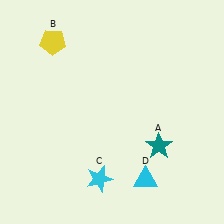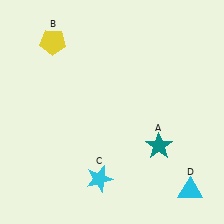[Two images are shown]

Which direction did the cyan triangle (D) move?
The cyan triangle (D) moved right.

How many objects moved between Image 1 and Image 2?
1 object moved between the two images.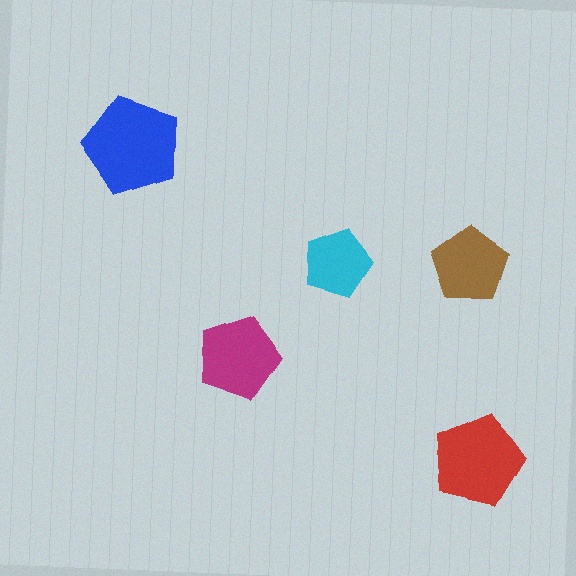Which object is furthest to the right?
The red pentagon is rightmost.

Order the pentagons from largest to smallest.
the blue one, the red one, the magenta one, the brown one, the cyan one.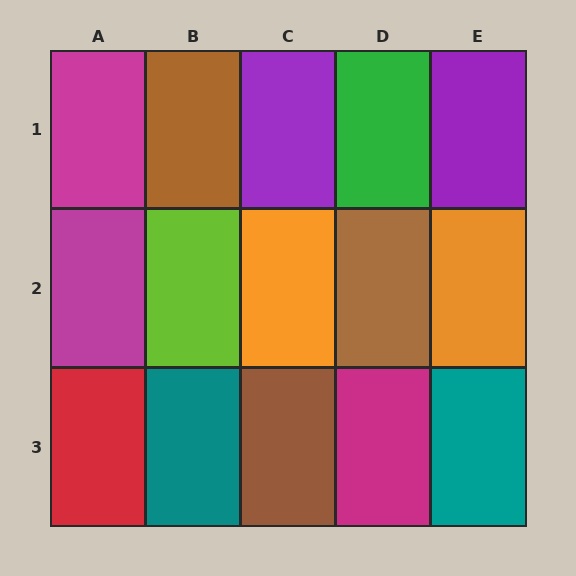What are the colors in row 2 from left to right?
Magenta, lime, orange, brown, orange.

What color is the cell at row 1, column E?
Purple.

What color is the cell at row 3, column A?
Red.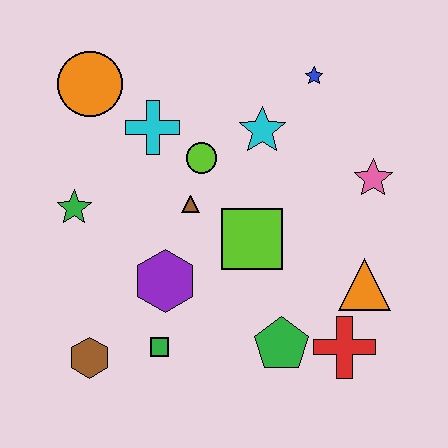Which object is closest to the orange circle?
The cyan cross is closest to the orange circle.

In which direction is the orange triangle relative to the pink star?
The orange triangle is below the pink star.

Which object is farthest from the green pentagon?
The orange circle is farthest from the green pentagon.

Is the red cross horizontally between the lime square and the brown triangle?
No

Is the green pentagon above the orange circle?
No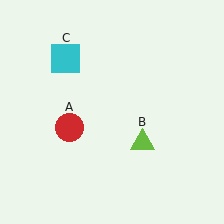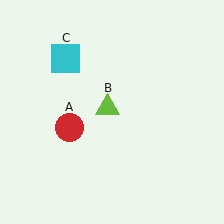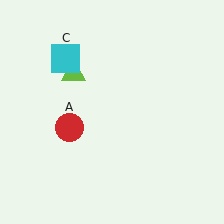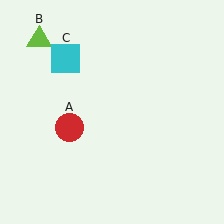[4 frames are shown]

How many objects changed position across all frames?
1 object changed position: lime triangle (object B).